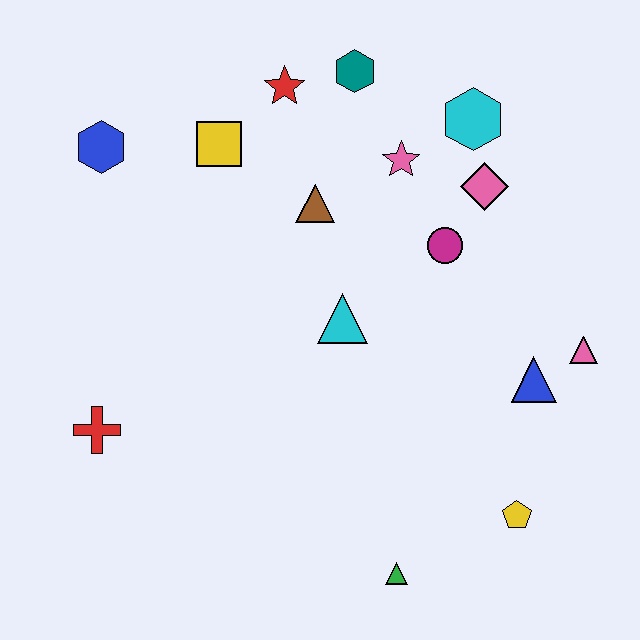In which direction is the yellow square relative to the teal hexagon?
The yellow square is to the left of the teal hexagon.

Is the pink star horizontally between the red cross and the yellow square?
No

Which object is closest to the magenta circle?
The pink diamond is closest to the magenta circle.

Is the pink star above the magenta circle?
Yes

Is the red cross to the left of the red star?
Yes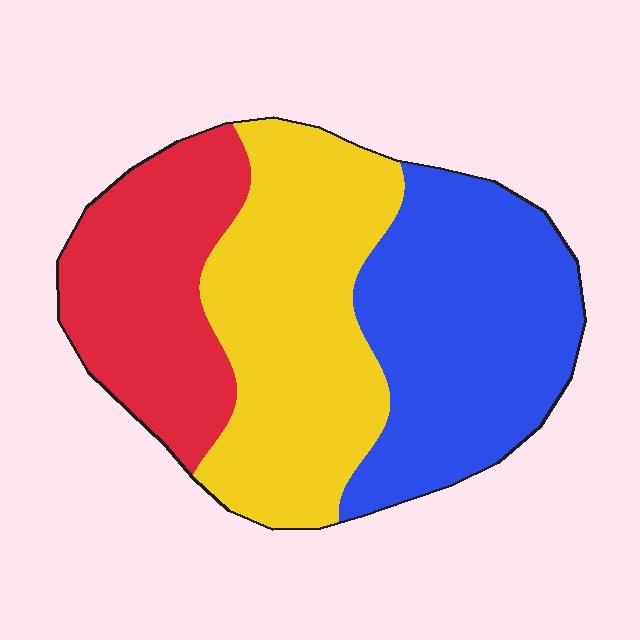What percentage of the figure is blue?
Blue covers 36% of the figure.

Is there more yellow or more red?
Yellow.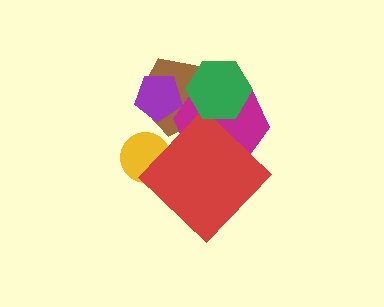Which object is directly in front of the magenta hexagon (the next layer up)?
The red diamond is directly in front of the magenta hexagon.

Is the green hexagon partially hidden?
No, no other shape covers it.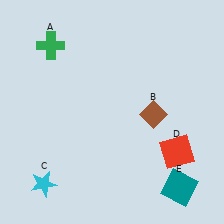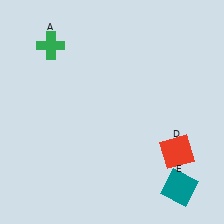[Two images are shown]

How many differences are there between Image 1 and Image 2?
There are 2 differences between the two images.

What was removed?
The cyan star (C), the brown diamond (B) were removed in Image 2.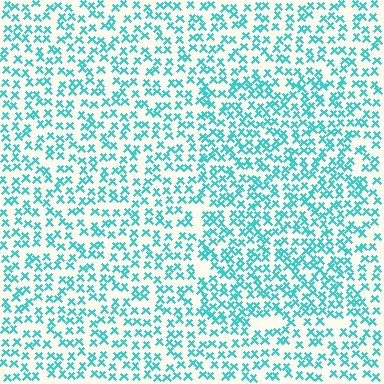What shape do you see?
I see a rectangle.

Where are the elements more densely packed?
The elements are more densely packed inside the rectangle boundary.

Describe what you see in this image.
The image contains small cyan elements arranged at two different densities. A rectangle-shaped region is visible where the elements are more densely packed than the surrounding area.